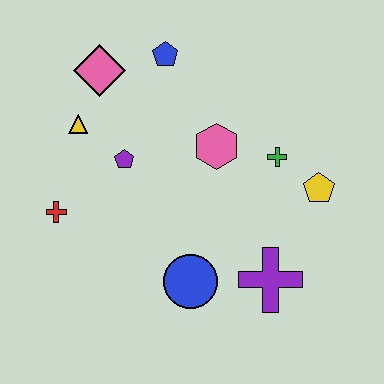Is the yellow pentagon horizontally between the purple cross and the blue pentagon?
No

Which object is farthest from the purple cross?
The pink diamond is farthest from the purple cross.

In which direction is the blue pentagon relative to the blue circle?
The blue pentagon is above the blue circle.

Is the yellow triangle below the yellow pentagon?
No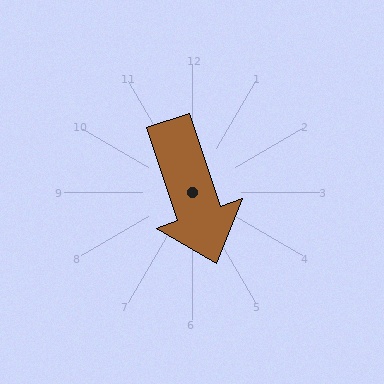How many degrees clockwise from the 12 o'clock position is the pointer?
Approximately 161 degrees.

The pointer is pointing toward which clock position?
Roughly 5 o'clock.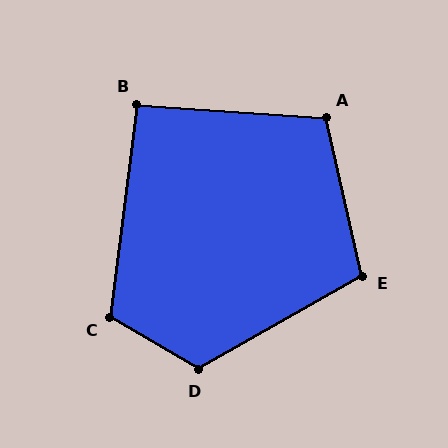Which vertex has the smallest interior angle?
B, at approximately 93 degrees.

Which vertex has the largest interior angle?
D, at approximately 120 degrees.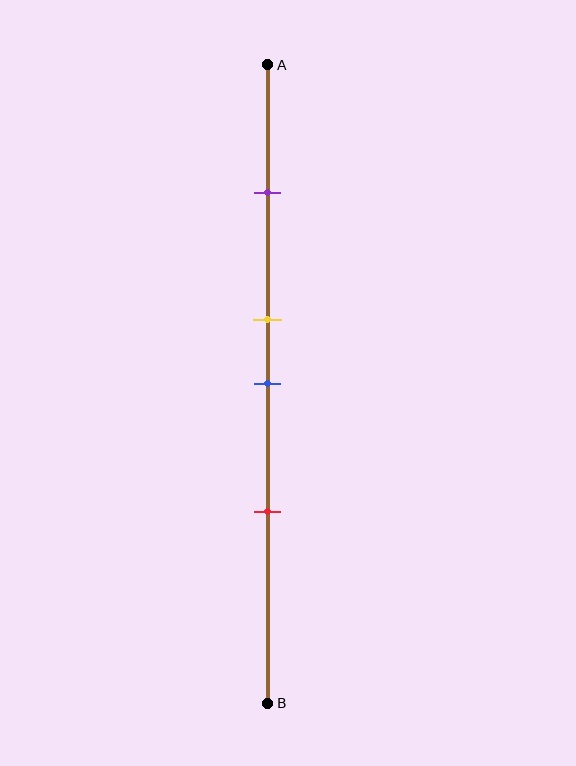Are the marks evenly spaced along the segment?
No, the marks are not evenly spaced.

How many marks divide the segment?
There are 4 marks dividing the segment.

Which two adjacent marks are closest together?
The yellow and blue marks are the closest adjacent pair.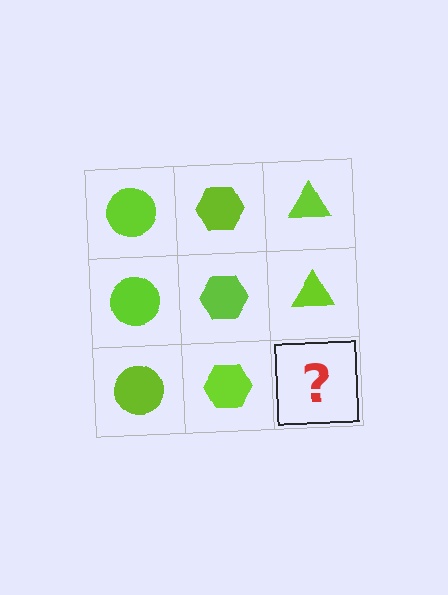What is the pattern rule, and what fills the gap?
The rule is that each column has a consistent shape. The gap should be filled with a lime triangle.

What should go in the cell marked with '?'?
The missing cell should contain a lime triangle.